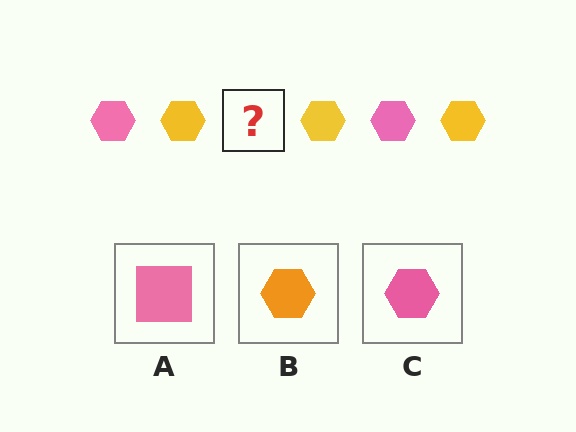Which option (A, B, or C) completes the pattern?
C.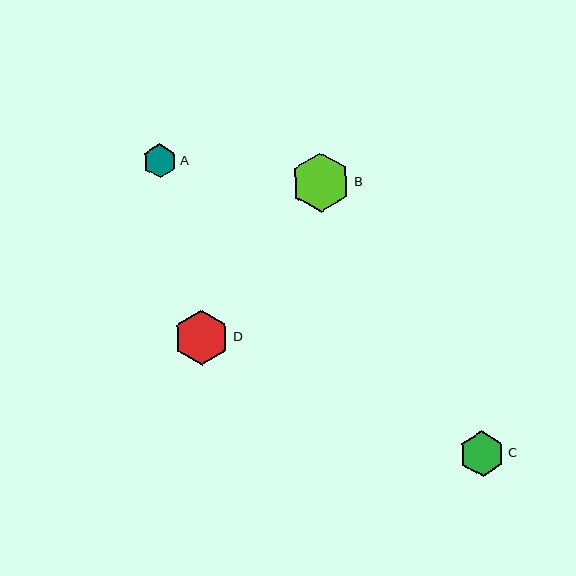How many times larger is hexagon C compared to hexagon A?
Hexagon C is approximately 1.4 times the size of hexagon A.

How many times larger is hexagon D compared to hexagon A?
Hexagon D is approximately 1.6 times the size of hexagon A.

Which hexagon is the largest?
Hexagon B is the largest with a size of approximately 60 pixels.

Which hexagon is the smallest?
Hexagon A is the smallest with a size of approximately 34 pixels.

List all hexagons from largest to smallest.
From largest to smallest: B, D, C, A.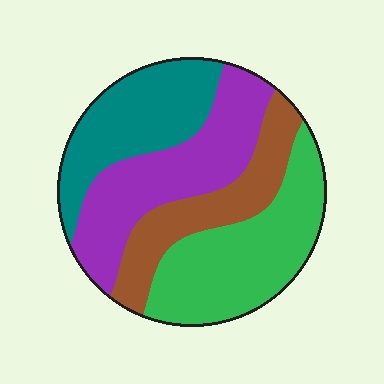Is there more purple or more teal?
Purple.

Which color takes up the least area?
Brown, at roughly 20%.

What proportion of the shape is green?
Green takes up about one third (1/3) of the shape.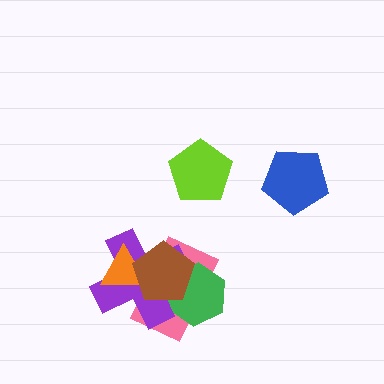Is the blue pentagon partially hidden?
No, no other shape covers it.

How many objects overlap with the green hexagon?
3 objects overlap with the green hexagon.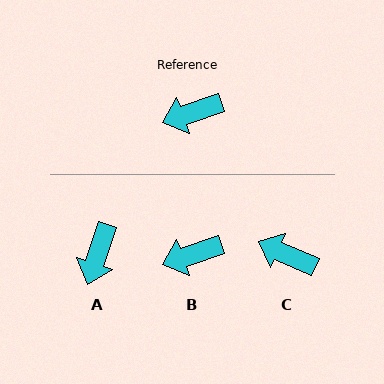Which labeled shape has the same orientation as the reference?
B.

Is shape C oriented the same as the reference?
No, it is off by about 43 degrees.